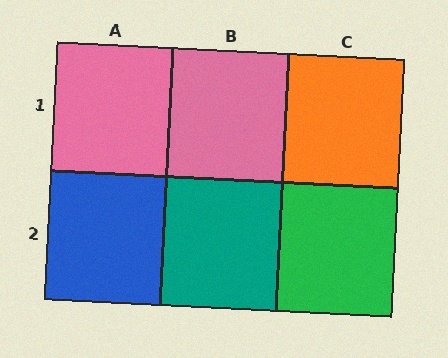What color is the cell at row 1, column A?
Pink.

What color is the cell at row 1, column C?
Orange.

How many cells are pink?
2 cells are pink.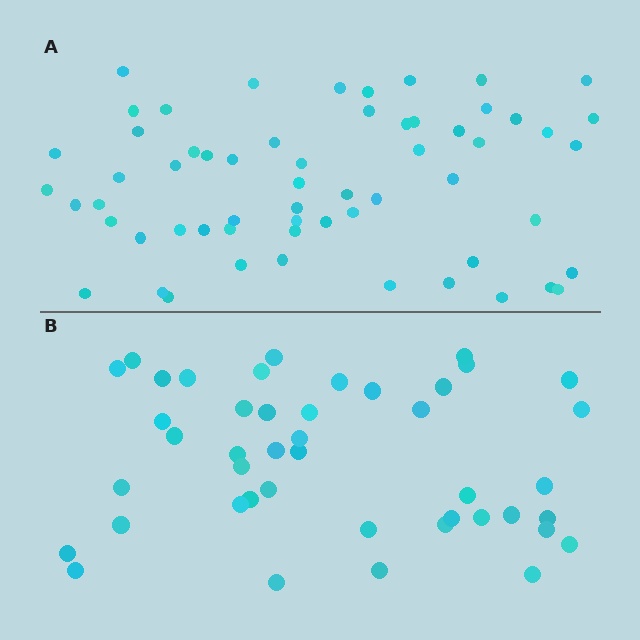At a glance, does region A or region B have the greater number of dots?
Region A (the top region) has more dots.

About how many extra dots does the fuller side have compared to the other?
Region A has approximately 15 more dots than region B.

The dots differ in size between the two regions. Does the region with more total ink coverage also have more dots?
No. Region B has more total ink coverage because its dots are larger, but region A actually contains more individual dots. Total area can be misleading — the number of items is what matters here.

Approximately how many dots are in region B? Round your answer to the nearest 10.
About 40 dots. (The exact count is 44, which rounds to 40.)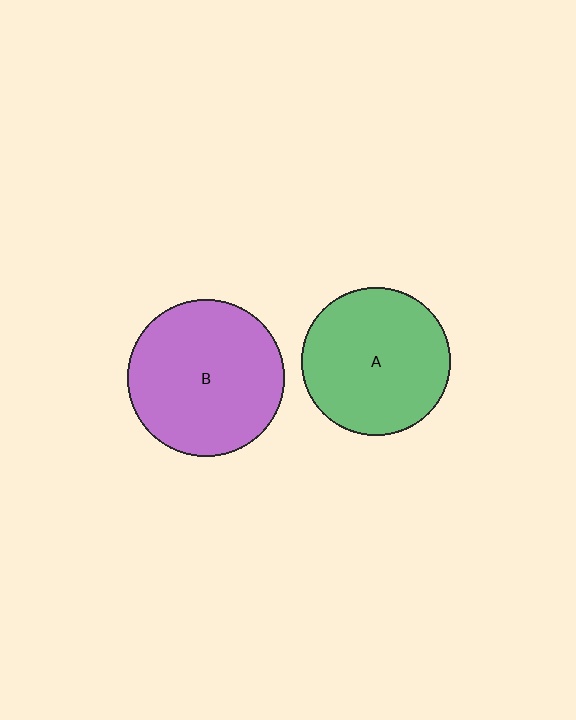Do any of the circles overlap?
No, none of the circles overlap.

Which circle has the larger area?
Circle B (purple).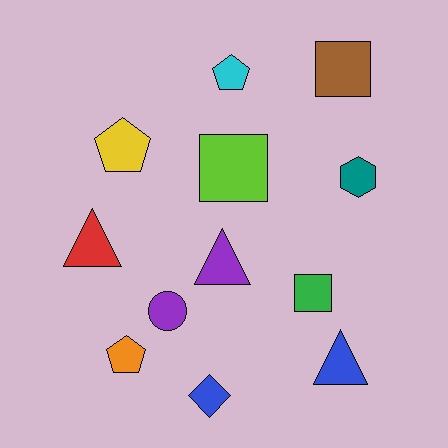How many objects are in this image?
There are 12 objects.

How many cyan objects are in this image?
There is 1 cyan object.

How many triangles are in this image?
There are 3 triangles.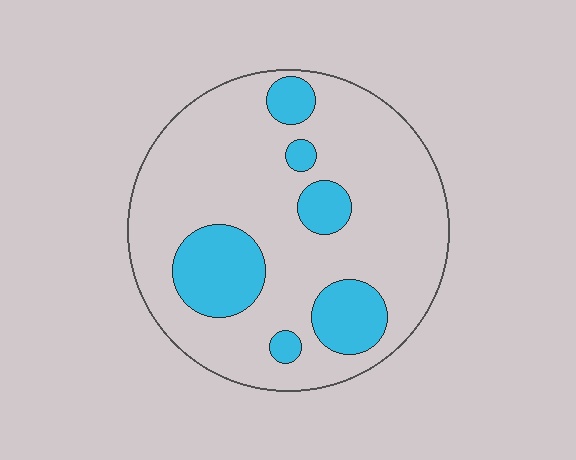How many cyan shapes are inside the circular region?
6.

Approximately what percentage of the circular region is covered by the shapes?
Approximately 20%.